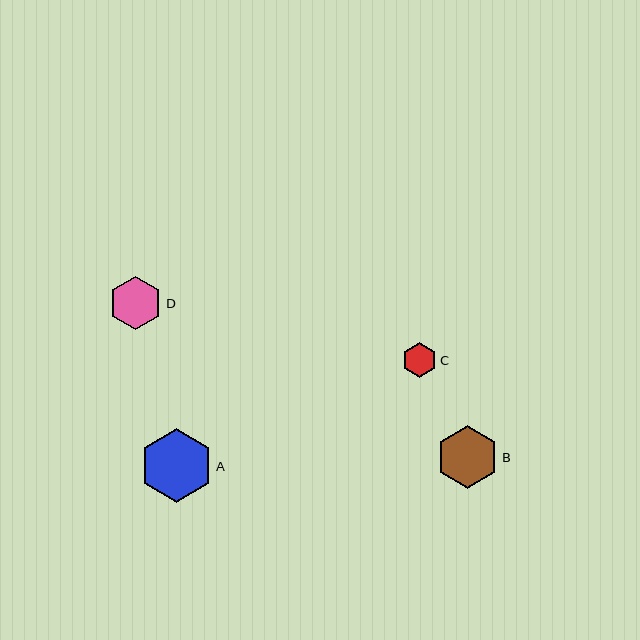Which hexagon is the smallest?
Hexagon C is the smallest with a size of approximately 35 pixels.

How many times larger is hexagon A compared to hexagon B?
Hexagon A is approximately 1.2 times the size of hexagon B.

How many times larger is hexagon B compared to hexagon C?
Hexagon B is approximately 1.8 times the size of hexagon C.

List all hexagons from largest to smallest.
From largest to smallest: A, B, D, C.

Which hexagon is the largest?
Hexagon A is the largest with a size of approximately 73 pixels.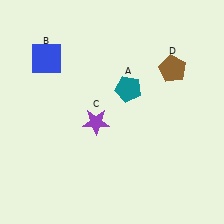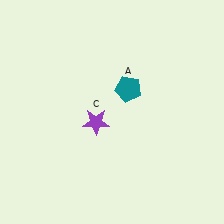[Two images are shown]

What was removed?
The brown pentagon (D), the blue square (B) were removed in Image 2.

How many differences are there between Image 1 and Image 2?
There are 2 differences between the two images.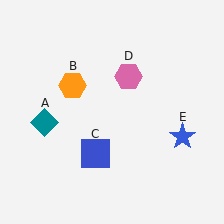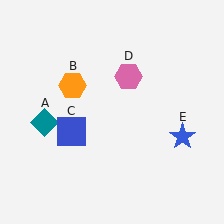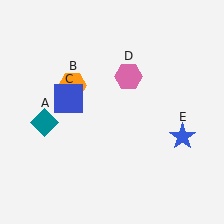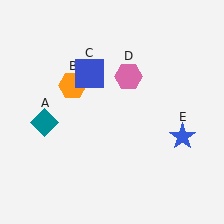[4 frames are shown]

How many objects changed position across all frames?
1 object changed position: blue square (object C).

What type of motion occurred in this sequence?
The blue square (object C) rotated clockwise around the center of the scene.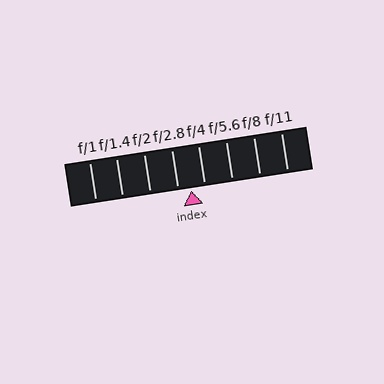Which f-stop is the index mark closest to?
The index mark is closest to f/2.8.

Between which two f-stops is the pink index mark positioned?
The index mark is between f/2.8 and f/4.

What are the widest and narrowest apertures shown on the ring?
The widest aperture shown is f/1 and the narrowest is f/11.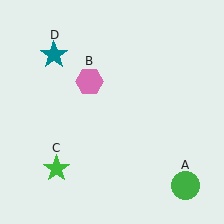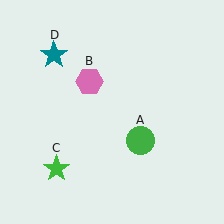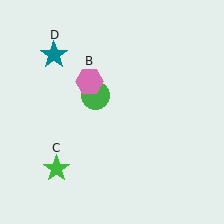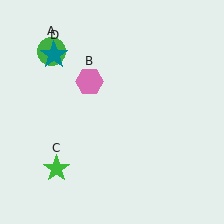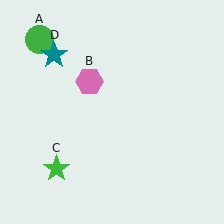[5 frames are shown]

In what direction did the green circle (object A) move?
The green circle (object A) moved up and to the left.